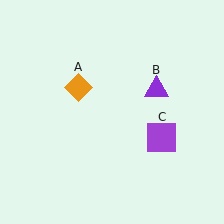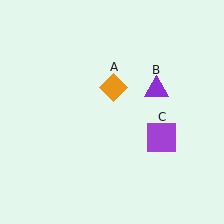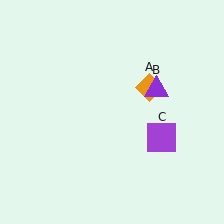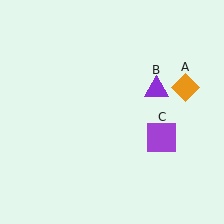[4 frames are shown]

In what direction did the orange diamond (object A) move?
The orange diamond (object A) moved right.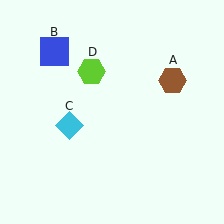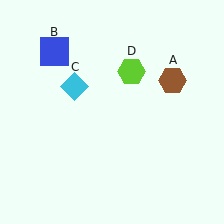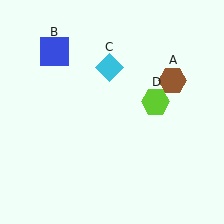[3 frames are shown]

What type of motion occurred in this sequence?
The cyan diamond (object C), lime hexagon (object D) rotated clockwise around the center of the scene.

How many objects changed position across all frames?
2 objects changed position: cyan diamond (object C), lime hexagon (object D).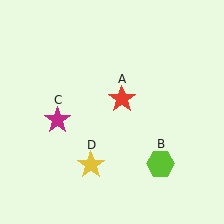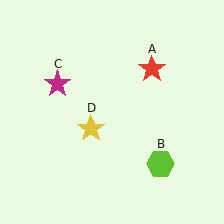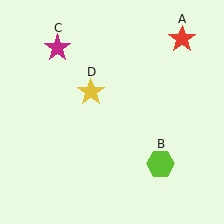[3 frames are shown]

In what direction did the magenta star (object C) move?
The magenta star (object C) moved up.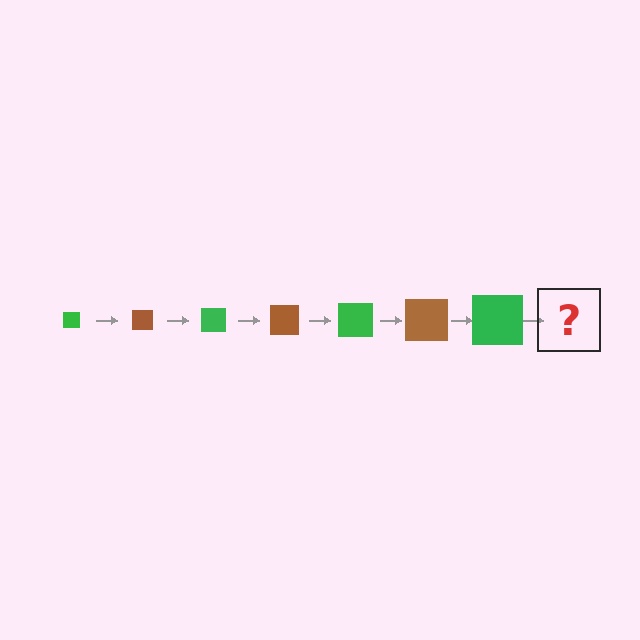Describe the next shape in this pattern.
It should be a brown square, larger than the previous one.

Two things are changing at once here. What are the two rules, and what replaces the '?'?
The two rules are that the square grows larger each step and the color cycles through green and brown. The '?' should be a brown square, larger than the previous one.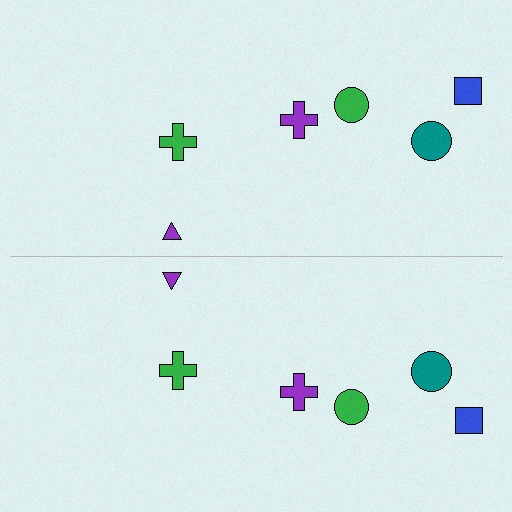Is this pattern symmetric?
Yes, this pattern has bilateral (reflection) symmetry.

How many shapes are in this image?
There are 12 shapes in this image.